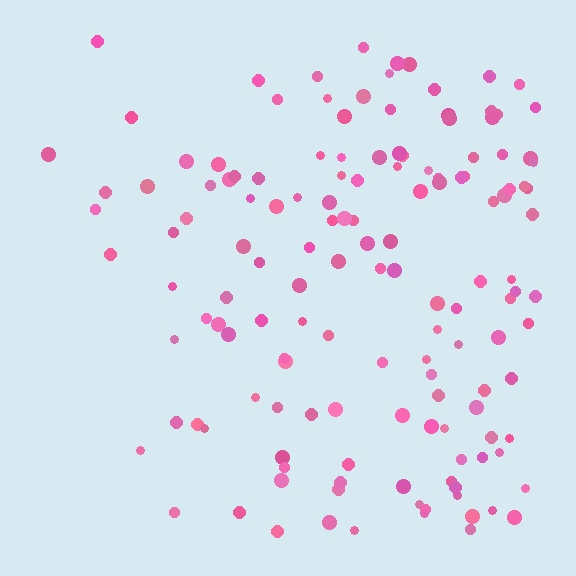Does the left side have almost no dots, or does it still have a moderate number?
Still a moderate number, just noticeably fewer than the right.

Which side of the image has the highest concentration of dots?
The right.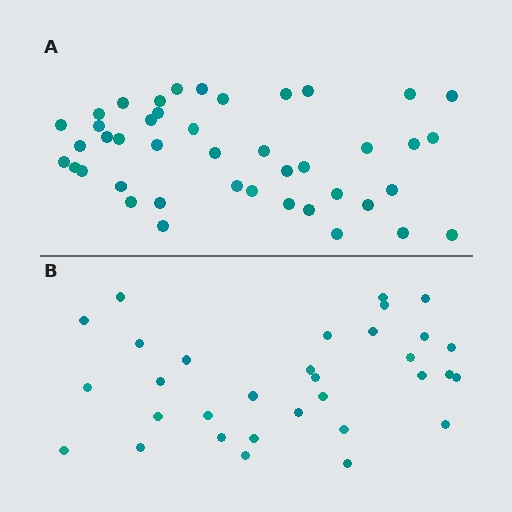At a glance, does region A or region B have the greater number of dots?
Region A (the top region) has more dots.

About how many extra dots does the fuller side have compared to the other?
Region A has roughly 12 or so more dots than region B.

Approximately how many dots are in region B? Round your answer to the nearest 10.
About 30 dots. (The exact count is 32, which rounds to 30.)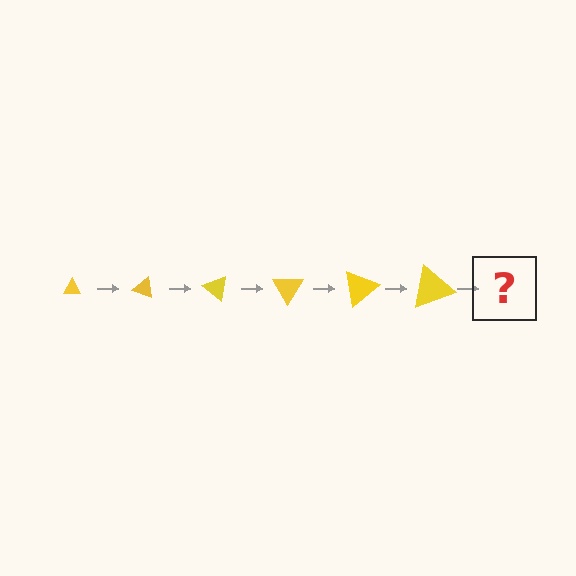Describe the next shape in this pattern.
It should be a triangle, larger than the previous one and rotated 120 degrees from the start.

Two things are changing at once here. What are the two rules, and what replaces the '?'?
The two rules are that the triangle grows larger each step and it rotates 20 degrees each step. The '?' should be a triangle, larger than the previous one and rotated 120 degrees from the start.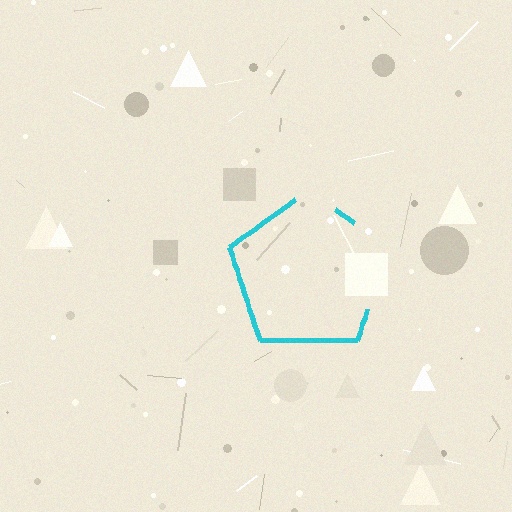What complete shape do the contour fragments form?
The contour fragments form a pentagon.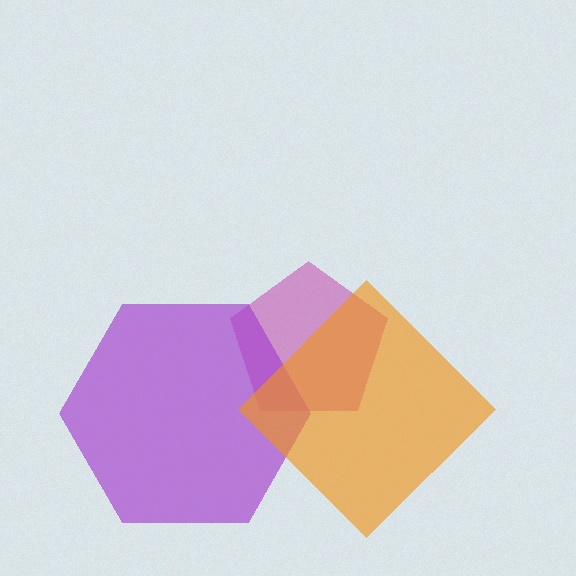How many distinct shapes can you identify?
There are 3 distinct shapes: a magenta pentagon, a purple hexagon, an orange diamond.